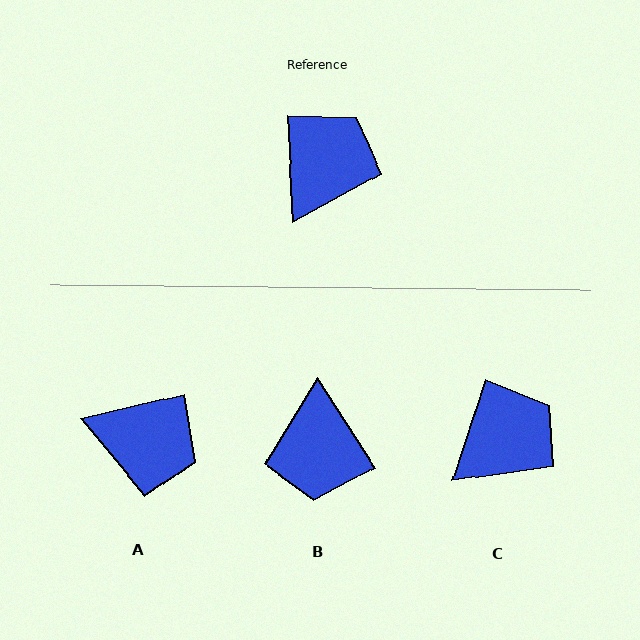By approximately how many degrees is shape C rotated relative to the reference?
Approximately 21 degrees clockwise.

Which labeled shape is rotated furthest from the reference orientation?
B, about 150 degrees away.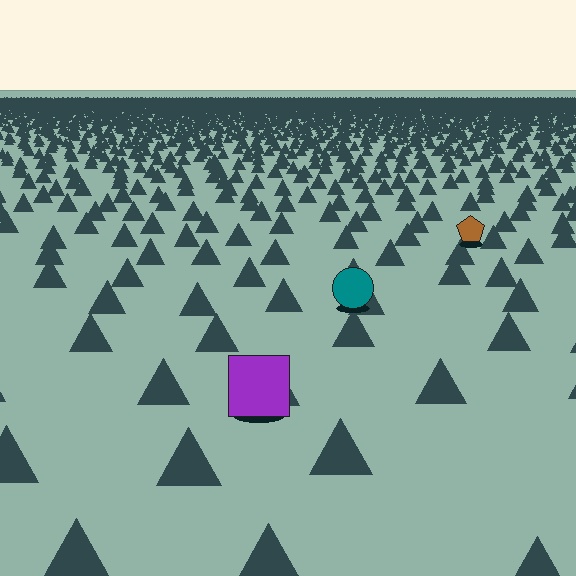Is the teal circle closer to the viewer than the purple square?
No. The purple square is closer — you can tell from the texture gradient: the ground texture is coarser near it.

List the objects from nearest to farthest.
From nearest to farthest: the purple square, the teal circle, the brown pentagon.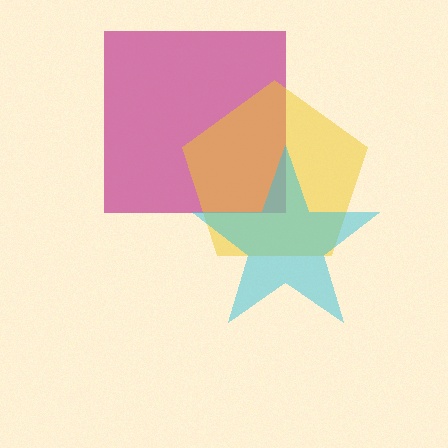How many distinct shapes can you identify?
There are 3 distinct shapes: a magenta square, a yellow pentagon, a cyan star.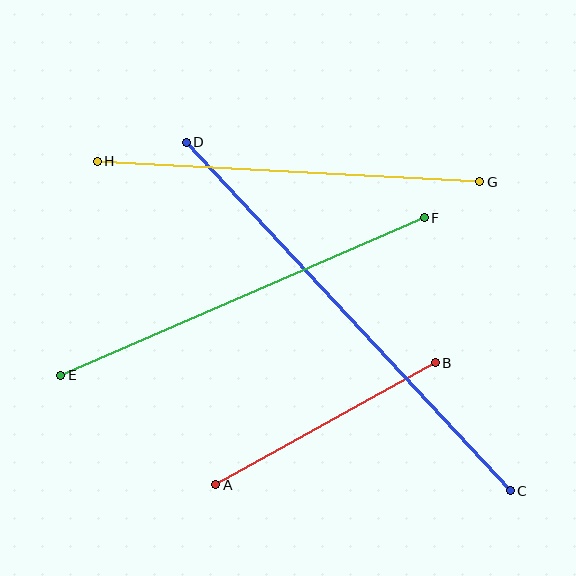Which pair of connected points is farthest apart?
Points C and D are farthest apart.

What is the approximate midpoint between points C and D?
The midpoint is at approximately (348, 317) pixels.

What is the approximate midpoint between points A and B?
The midpoint is at approximately (326, 424) pixels.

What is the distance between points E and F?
The distance is approximately 396 pixels.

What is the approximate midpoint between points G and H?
The midpoint is at approximately (288, 171) pixels.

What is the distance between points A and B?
The distance is approximately 252 pixels.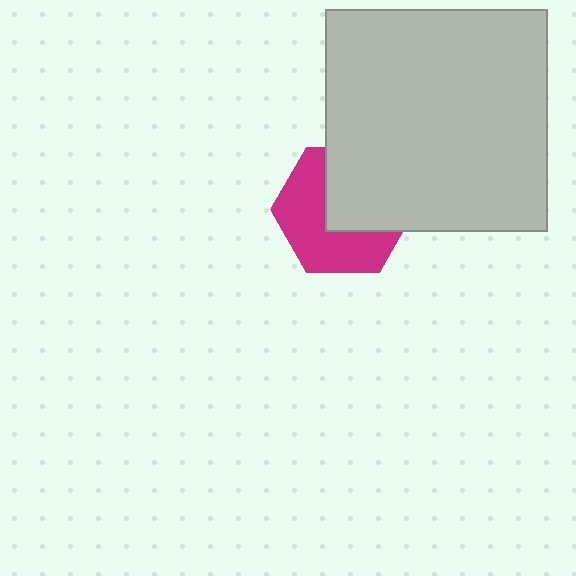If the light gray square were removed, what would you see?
You would see the complete magenta hexagon.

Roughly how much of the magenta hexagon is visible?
About half of it is visible (roughly 54%).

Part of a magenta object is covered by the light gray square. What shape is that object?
It is a hexagon.